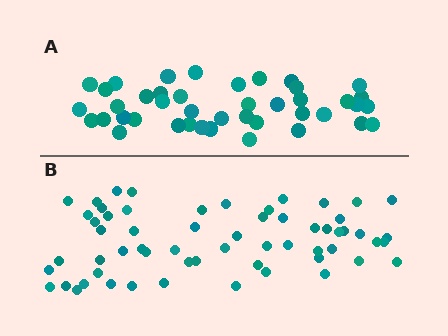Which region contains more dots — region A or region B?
Region B (the bottom region) has more dots.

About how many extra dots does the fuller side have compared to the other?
Region B has approximately 20 more dots than region A.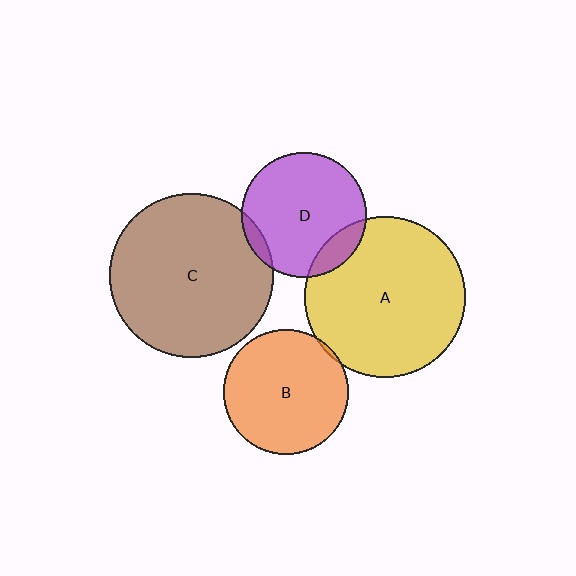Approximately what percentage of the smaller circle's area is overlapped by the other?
Approximately 5%.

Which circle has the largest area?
Circle C (brown).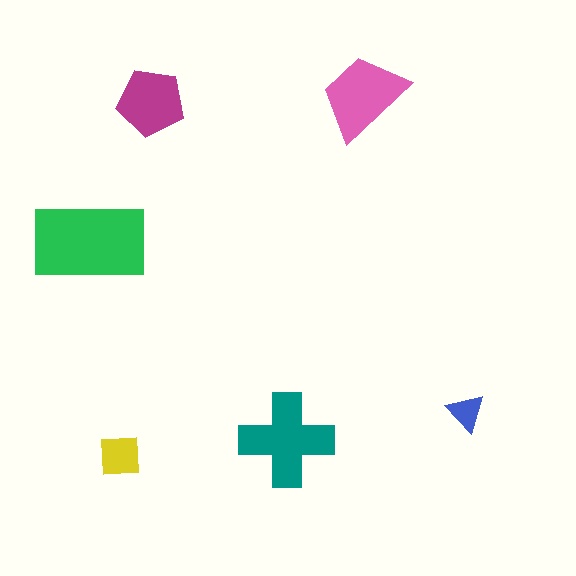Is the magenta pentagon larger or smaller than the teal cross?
Smaller.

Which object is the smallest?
The blue triangle.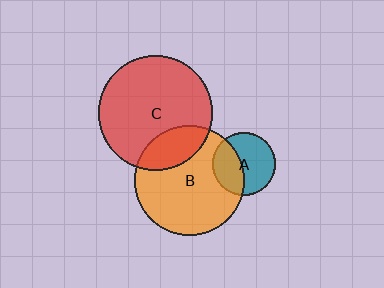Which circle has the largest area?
Circle C (red).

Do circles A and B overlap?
Yes.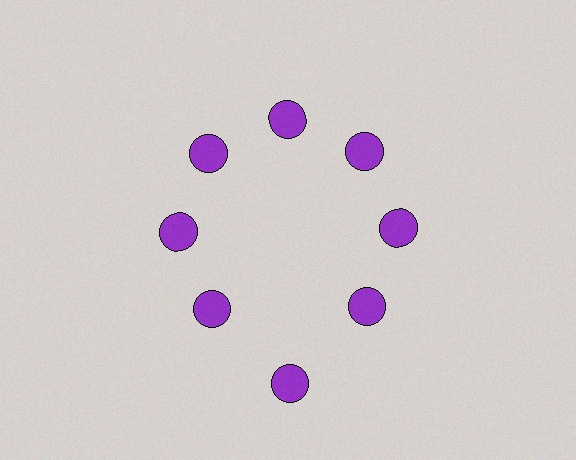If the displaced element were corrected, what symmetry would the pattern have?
It would have 8-fold rotational symmetry — the pattern would map onto itself every 45 degrees.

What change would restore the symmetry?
The symmetry would be restored by moving it inward, back onto the ring so that all 8 circles sit at equal angles and equal distance from the center.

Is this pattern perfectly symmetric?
No. The 8 purple circles are arranged in a ring, but one element near the 6 o'clock position is pushed outward from the center, breaking the 8-fold rotational symmetry.